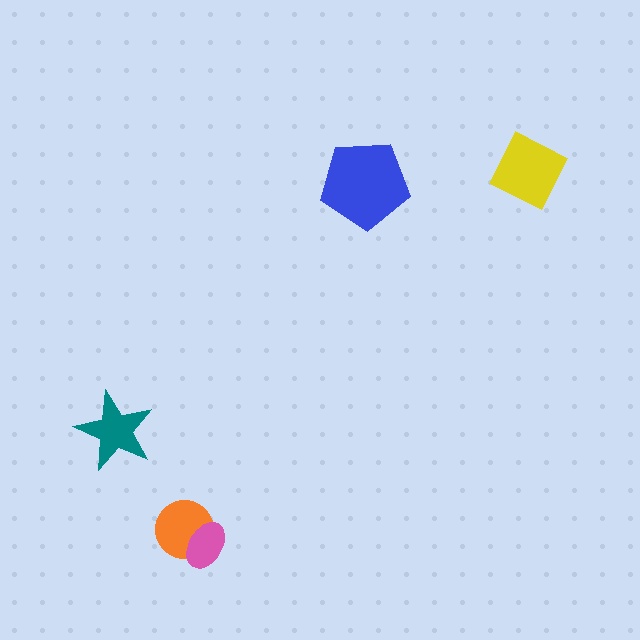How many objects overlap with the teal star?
0 objects overlap with the teal star.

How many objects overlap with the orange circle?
1 object overlaps with the orange circle.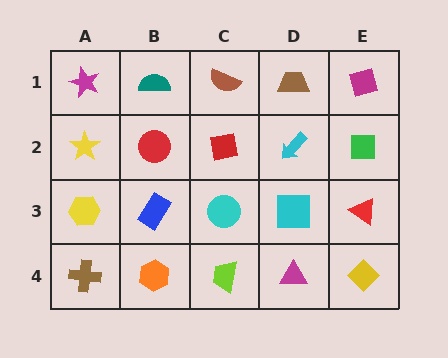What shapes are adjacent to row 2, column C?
A brown semicircle (row 1, column C), a cyan circle (row 3, column C), a red circle (row 2, column B), a cyan arrow (row 2, column D).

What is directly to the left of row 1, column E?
A brown trapezoid.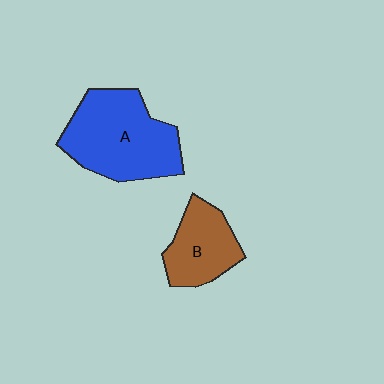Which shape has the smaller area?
Shape B (brown).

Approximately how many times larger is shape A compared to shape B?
Approximately 1.8 times.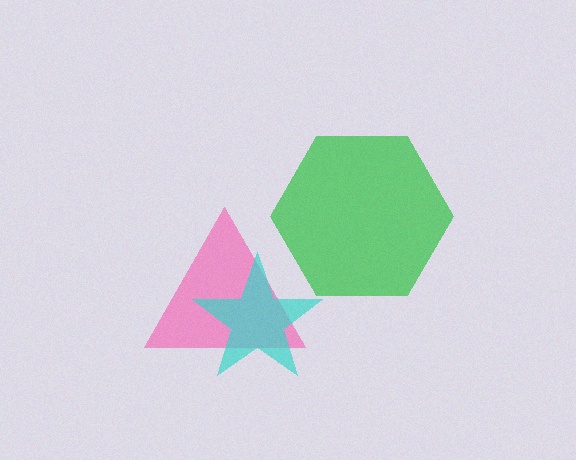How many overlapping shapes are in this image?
There are 3 overlapping shapes in the image.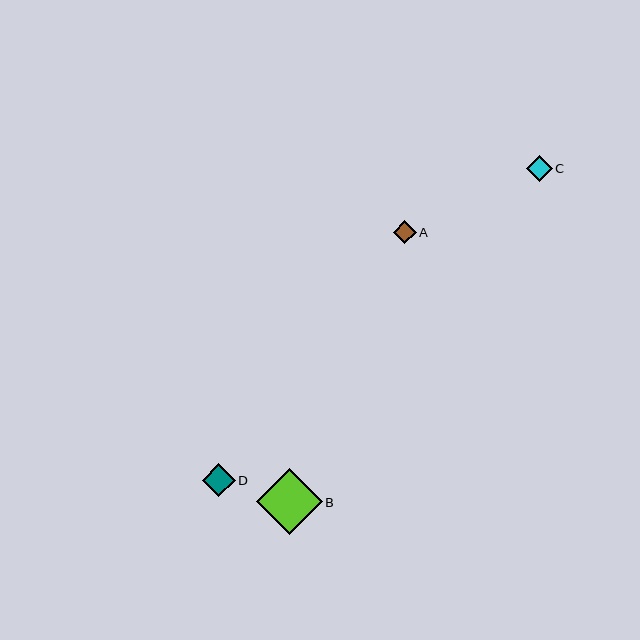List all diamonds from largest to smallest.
From largest to smallest: B, D, C, A.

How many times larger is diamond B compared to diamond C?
Diamond B is approximately 2.6 times the size of diamond C.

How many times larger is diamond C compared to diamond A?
Diamond C is approximately 1.1 times the size of diamond A.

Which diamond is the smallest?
Diamond A is the smallest with a size of approximately 22 pixels.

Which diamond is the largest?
Diamond B is the largest with a size of approximately 66 pixels.